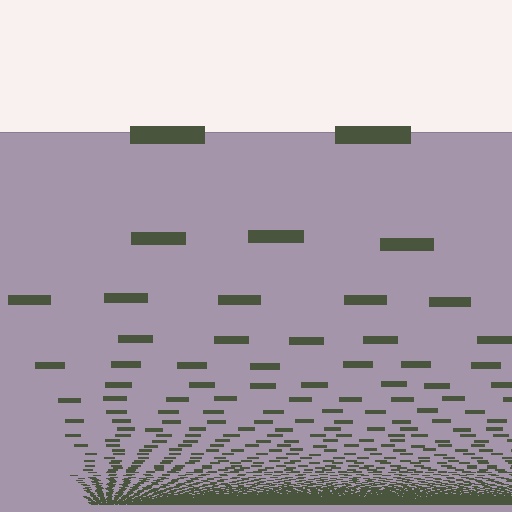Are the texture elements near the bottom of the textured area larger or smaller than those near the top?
Smaller. The gradient is inverted — elements near the bottom are smaller and denser.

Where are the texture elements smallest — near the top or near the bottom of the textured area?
Near the bottom.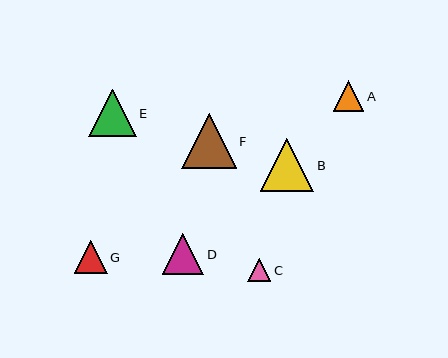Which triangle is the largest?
Triangle F is the largest with a size of approximately 55 pixels.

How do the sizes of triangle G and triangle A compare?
Triangle G and triangle A are approximately the same size.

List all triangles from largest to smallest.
From largest to smallest: F, B, E, D, G, A, C.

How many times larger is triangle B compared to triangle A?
Triangle B is approximately 1.7 times the size of triangle A.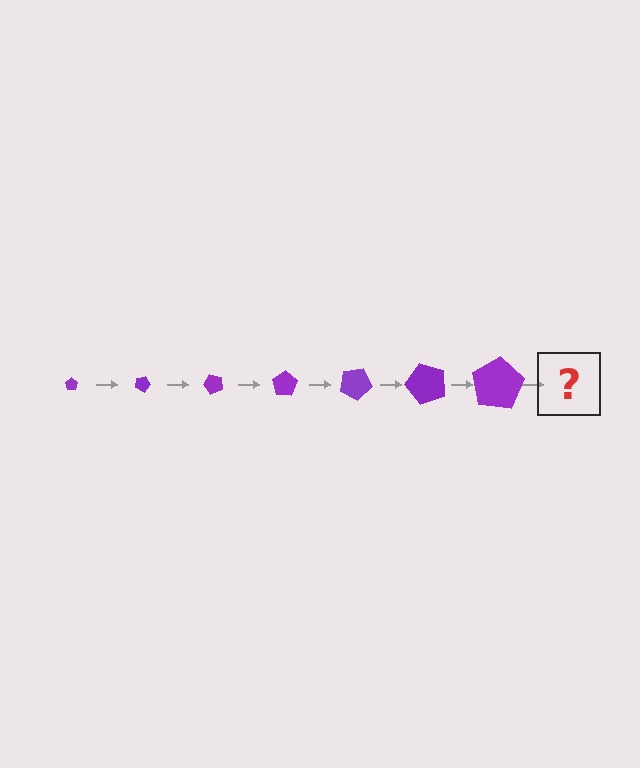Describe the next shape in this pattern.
It should be a pentagon, larger than the previous one and rotated 175 degrees from the start.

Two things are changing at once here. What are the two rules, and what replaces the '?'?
The two rules are that the pentagon grows larger each step and it rotates 25 degrees each step. The '?' should be a pentagon, larger than the previous one and rotated 175 degrees from the start.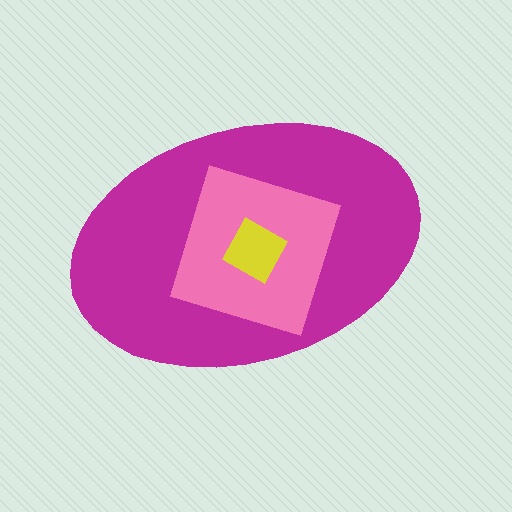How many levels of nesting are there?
3.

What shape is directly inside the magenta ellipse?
The pink diamond.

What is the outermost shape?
The magenta ellipse.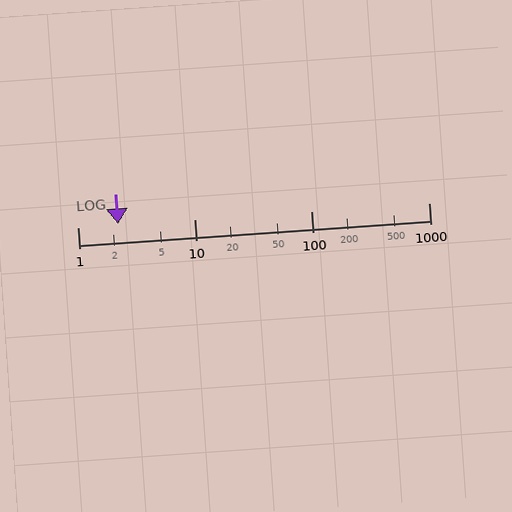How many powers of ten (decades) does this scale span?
The scale spans 3 decades, from 1 to 1000.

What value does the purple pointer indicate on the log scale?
The pointer indicates approximately 2.2.